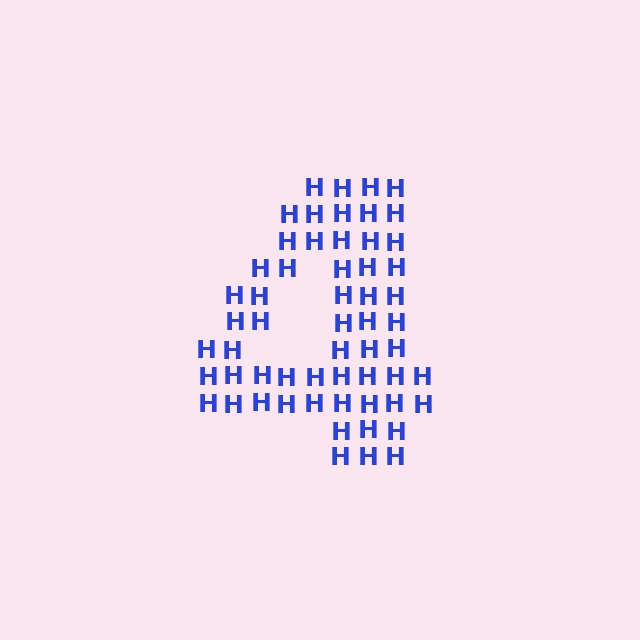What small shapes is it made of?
It is made of small letter H's.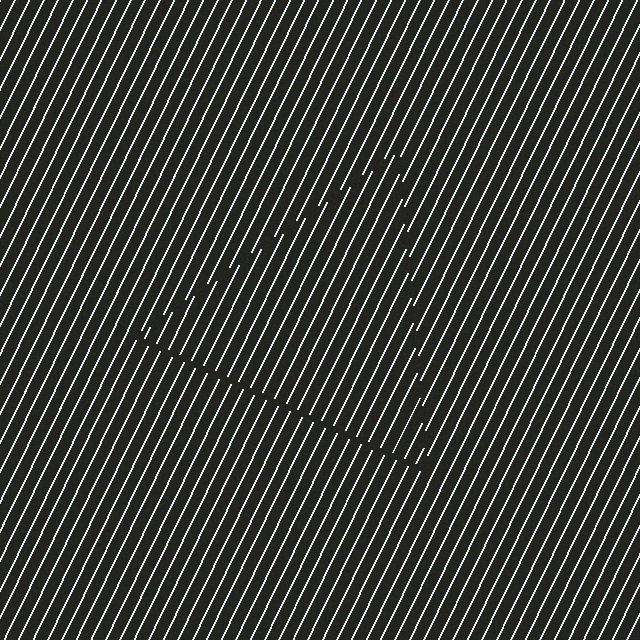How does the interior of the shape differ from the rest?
The interior of the shape contains the same grating, shifted by half a period — the contour is defined by the phase discontinuity where line-ends from the inner and outer gratings abut.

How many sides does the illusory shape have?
3 sides — the line-ends trace a triangle.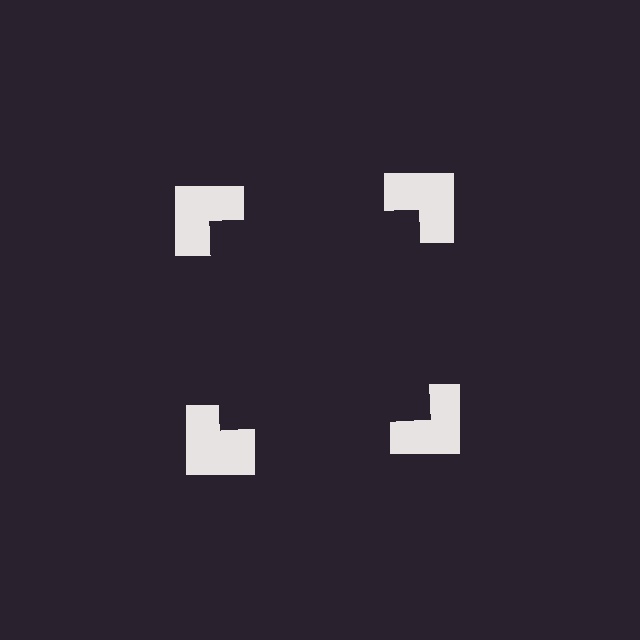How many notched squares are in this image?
There are 4 — one at each vertex of the illusory square.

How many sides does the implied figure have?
4 sides.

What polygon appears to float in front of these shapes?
An illusory square — its edges are inferred from the aligned wedge cuts in the notched squares, not physically drawn.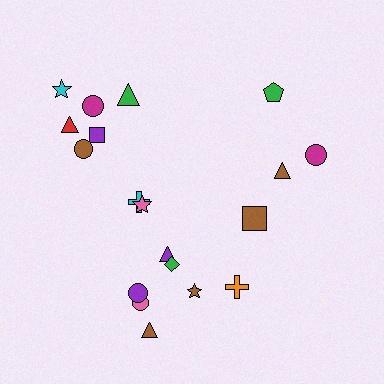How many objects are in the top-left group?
There are 7 objects.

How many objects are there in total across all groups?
There are 19 objects.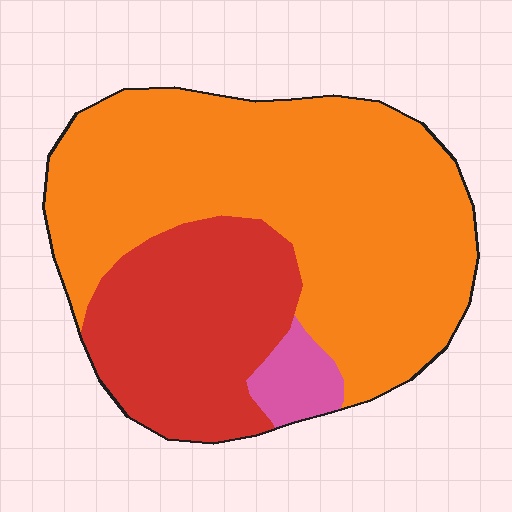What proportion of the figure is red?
Red covers 30% of the figure.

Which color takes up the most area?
Orange, at roughly 65%.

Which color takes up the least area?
Pink, at roughly 5%.